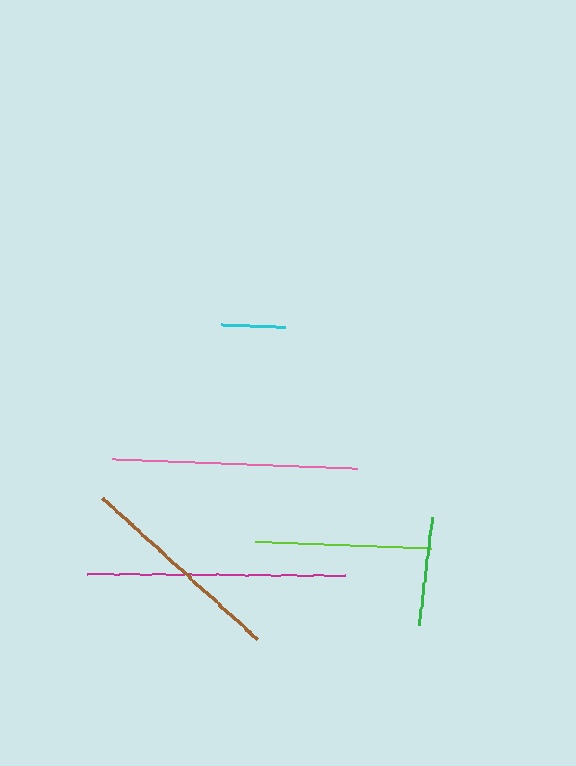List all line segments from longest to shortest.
From longest to shortest: magenta, pink, brown, lime, green, cyan.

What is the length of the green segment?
The green segment is approximately 109 pixels long.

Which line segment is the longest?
The magenta line is the longest at approximately 258 pixels.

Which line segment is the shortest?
The cyan line is the shortest at approximately 64 pixels.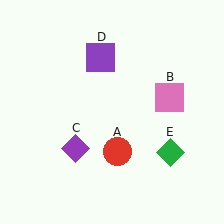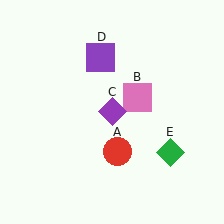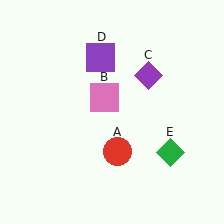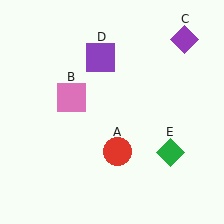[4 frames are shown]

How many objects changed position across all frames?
2 objects changed position: pink square (object B), purple diamond (object C).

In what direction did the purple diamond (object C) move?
The purple diamond (object C) moved up and to the right.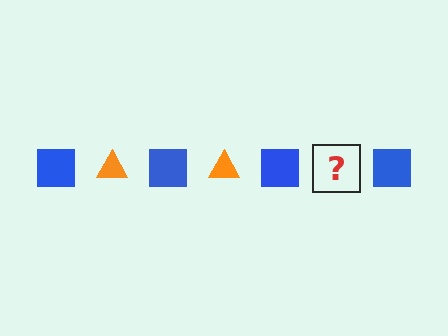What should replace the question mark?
The question mark should be replaced with an orange triangle.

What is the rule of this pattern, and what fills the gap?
The rule is that the pattern alternates between blue square and orange triangle. The gap should be filled with an orange triangle.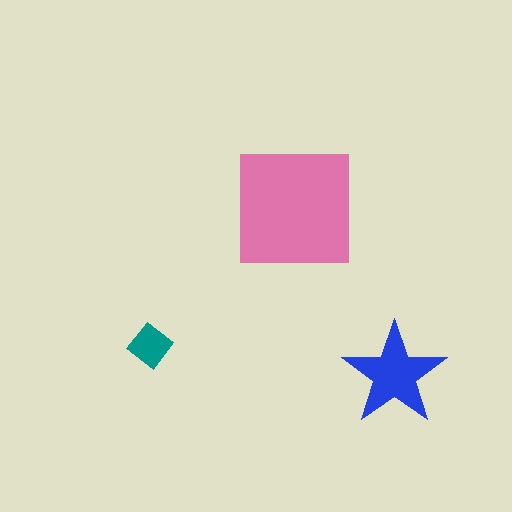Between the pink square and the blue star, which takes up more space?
The pink square.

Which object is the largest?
The pink square.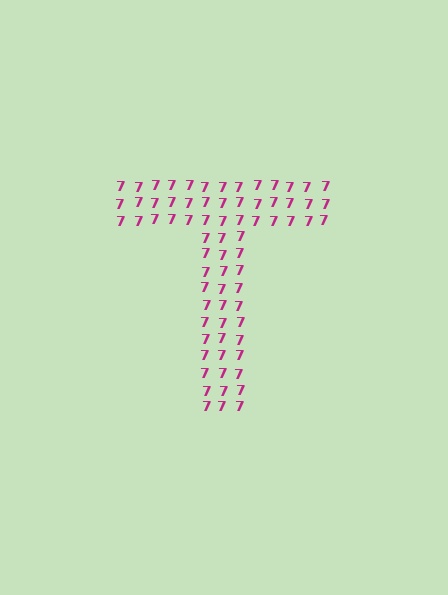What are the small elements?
The small elements are digit 7's.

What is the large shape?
The large shape is the letter T.